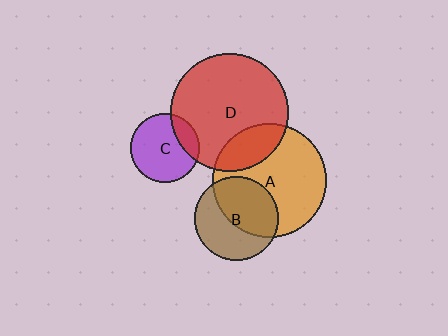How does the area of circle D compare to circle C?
Approximately 2.9 times.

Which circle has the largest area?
Circle D (red).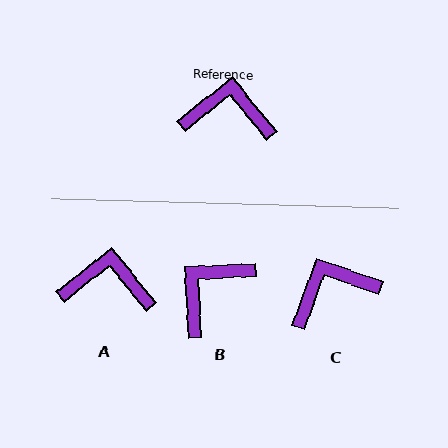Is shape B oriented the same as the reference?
No, it is off by about 54 degrees.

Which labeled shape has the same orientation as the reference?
A.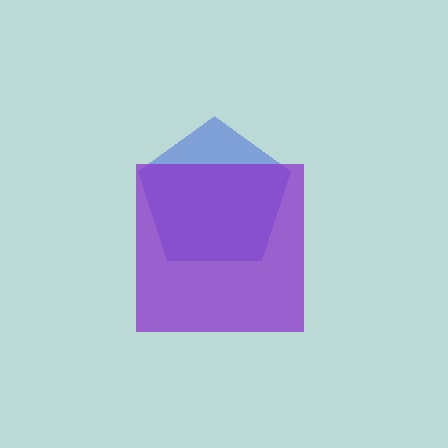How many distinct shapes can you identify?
There are 2 distinct shapes: a blue pentagon, a purple square.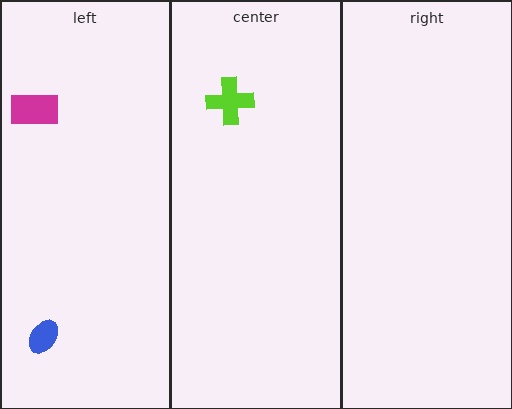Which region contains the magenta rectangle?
The left region.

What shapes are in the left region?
The blue ellipse, the magenta rectangle.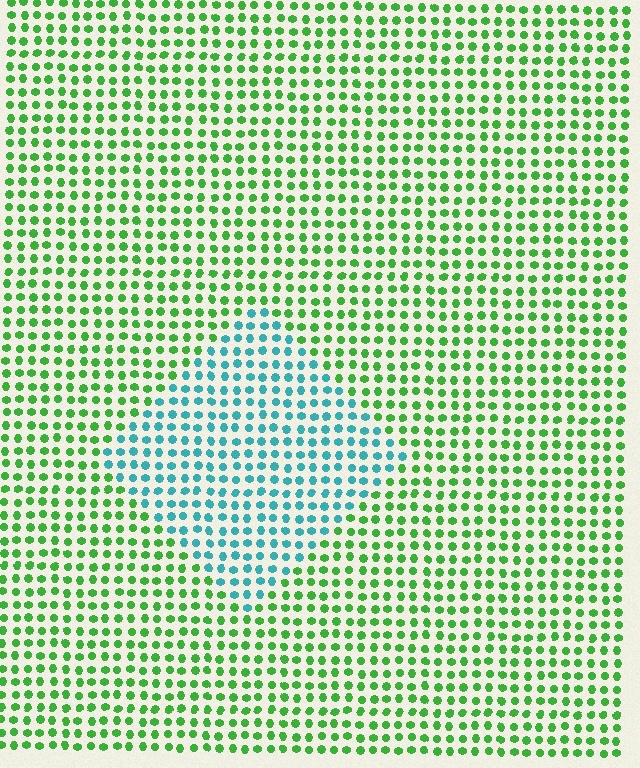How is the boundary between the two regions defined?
The boundary is defined purely by a slight shift in hue (about 62 degrees). Spacing, size, and orientation are identical on both sides.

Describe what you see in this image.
The image is filled with small green elements in a uniform arrangement. A diamond-shaped region is visible where the elements are tinted to a slightly different hue, forming a subtle color boundary.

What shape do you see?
I see a diamond.